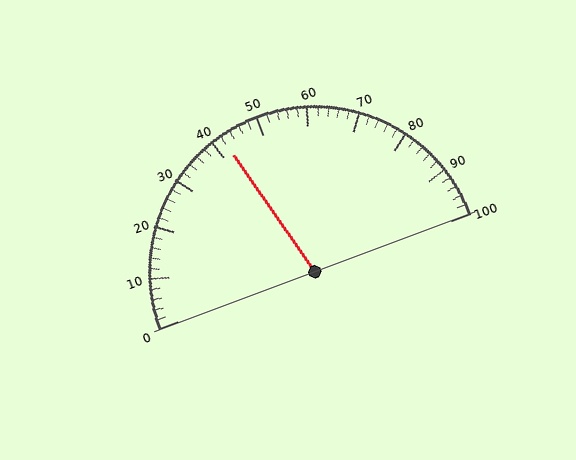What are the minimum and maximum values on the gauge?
The gauge ranges from 0 to 100.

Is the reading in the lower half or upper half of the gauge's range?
The reading is in the lower half of the range (0 to 100).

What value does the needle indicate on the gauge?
The needle indicates approximately 42.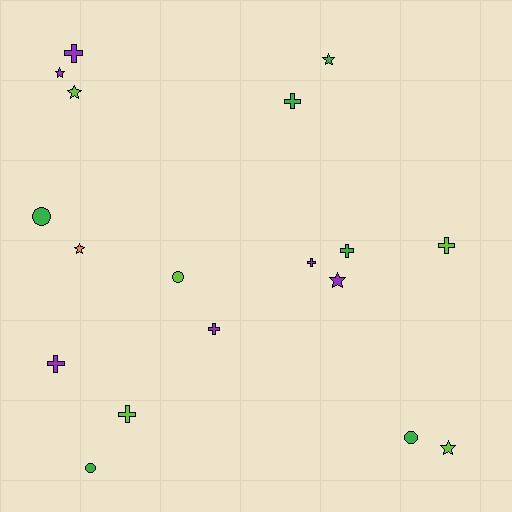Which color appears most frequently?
Purple, with 6 objects.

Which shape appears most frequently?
Cross, with 8 objects.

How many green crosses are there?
There are 2 green crosses.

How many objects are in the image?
There are 18 objects.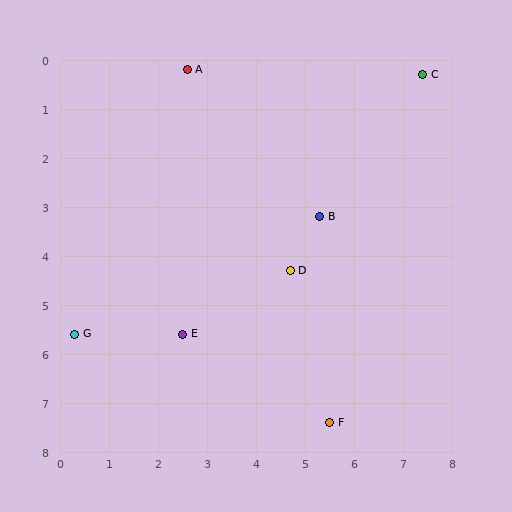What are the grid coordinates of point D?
Point D is at approximately (4.7, 4.3).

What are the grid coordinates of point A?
Point A is at approximately (2.6, 0.2).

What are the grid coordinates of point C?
Point C is at approximately (7.4, 0.3).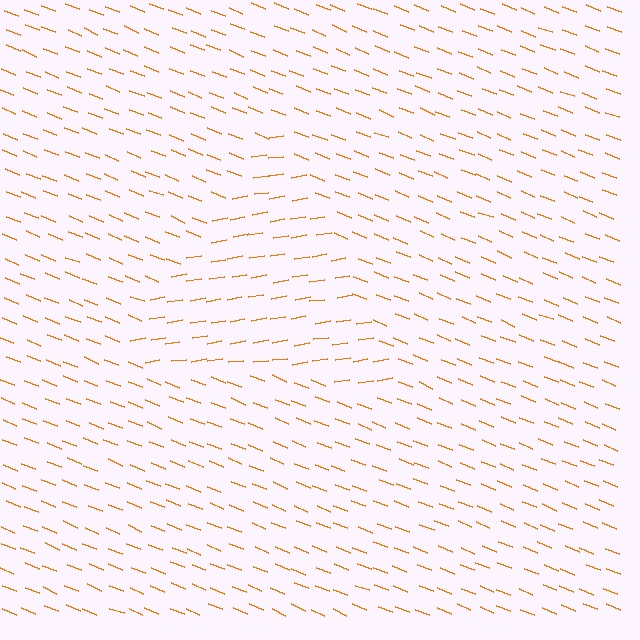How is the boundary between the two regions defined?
The boundary is defined purely by a change in line orientation (approximately 31 degrees difference). All lines are the same color and thickness.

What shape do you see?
I see a triangle.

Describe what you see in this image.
The image is filled with small orange line segments. A triangle region in the image has lines oriented differently from the surrounding lines, creating a visible texture boundary.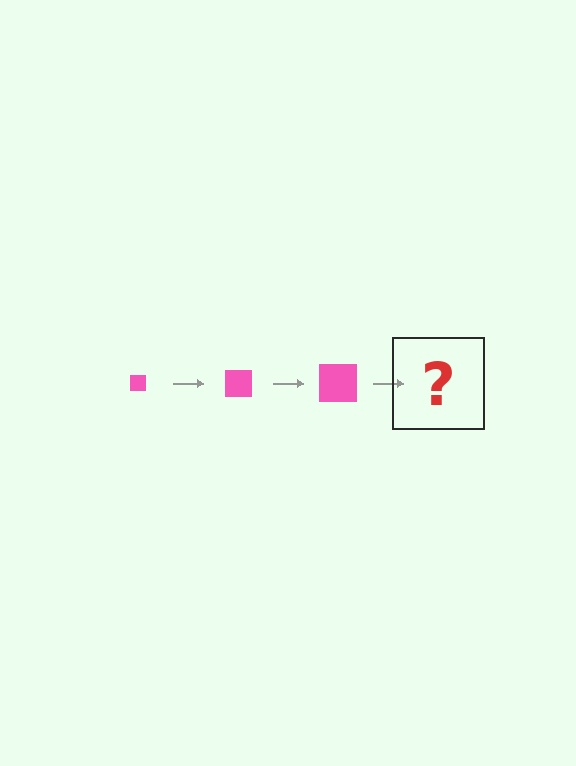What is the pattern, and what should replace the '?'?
The pattern is that the square gets progressively larger each step. The '?' should be a pink square, larger than the previous one.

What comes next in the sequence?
The next element should be a pink square, larger than the previous one.